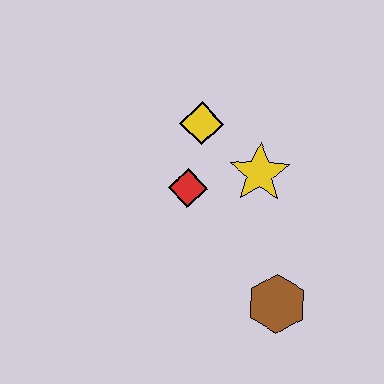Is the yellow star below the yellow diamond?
Yes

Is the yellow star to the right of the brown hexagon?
No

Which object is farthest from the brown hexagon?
The yellow diamond is farthest from the brown hexagon.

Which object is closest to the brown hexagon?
The yellow star is closest to the brown hexagon.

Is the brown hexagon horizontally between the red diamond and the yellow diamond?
No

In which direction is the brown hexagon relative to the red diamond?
The brown hexagon is below the red diamond.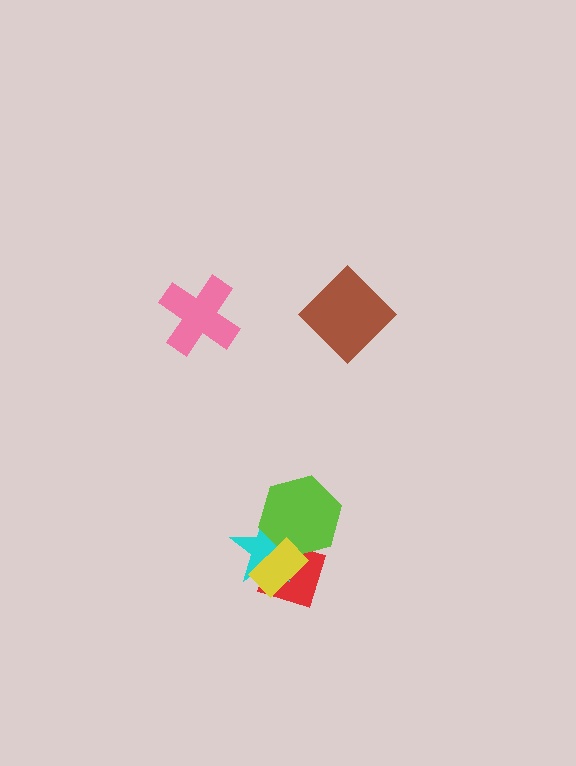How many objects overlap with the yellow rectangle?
3 objects overlap with the yellow rectangle.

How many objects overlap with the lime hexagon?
3 objects overlap with the lime hexagon.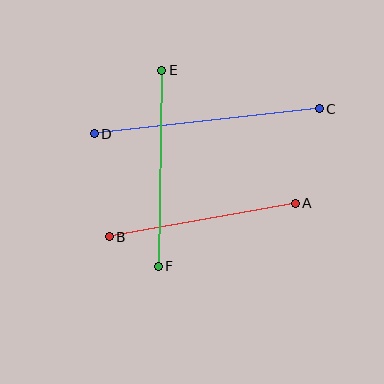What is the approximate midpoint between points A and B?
The midpoint is at approximately (202, 220) pixels.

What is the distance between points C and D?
The distance is approximately 226 pixels.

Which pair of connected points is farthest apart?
Points C and D are farthest apart.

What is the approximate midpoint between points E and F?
The midpoint is at approximately (160, 168) pixels.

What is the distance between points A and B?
The distance is approximately 189 pixels.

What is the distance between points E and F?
The distance is approximately 196 pixels.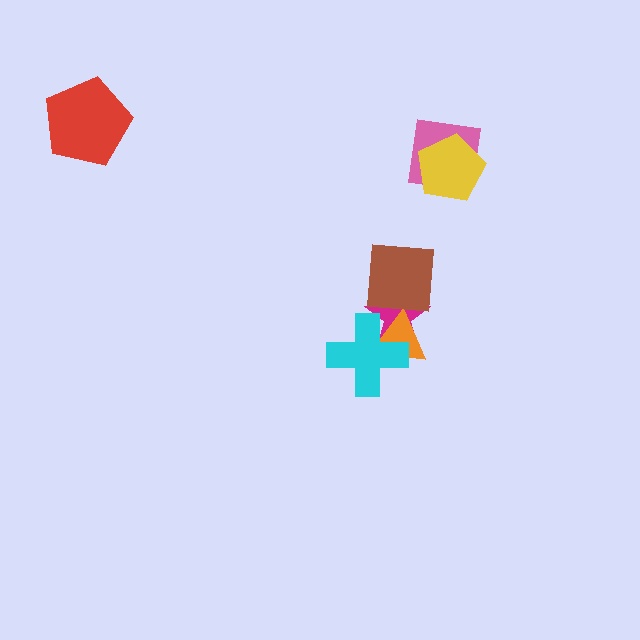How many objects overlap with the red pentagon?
0 objects overlap with the red pentagon.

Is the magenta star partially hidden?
Yes, it is partially covered by another shape.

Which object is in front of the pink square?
The yellow pentagon is in front of the pink square.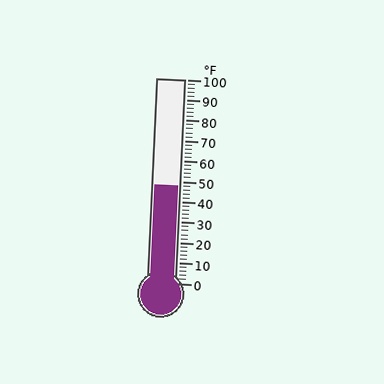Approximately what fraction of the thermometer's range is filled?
The thermometer is filled to approximately 50% of its range.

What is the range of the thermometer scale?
The thermometer scale ranges from 0°F to 100°F.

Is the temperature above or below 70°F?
The temperature is below 70°F.